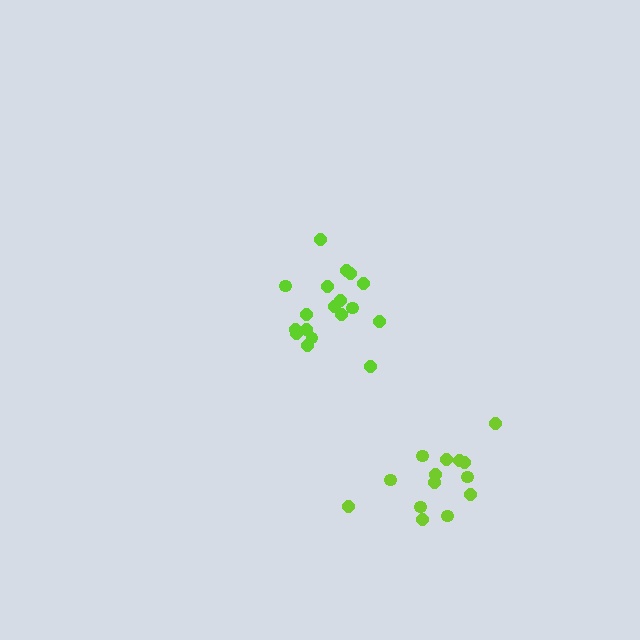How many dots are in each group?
Group 1: 14 dots, Group 2: 18 dots (32 total).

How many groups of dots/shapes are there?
There are 2 groups.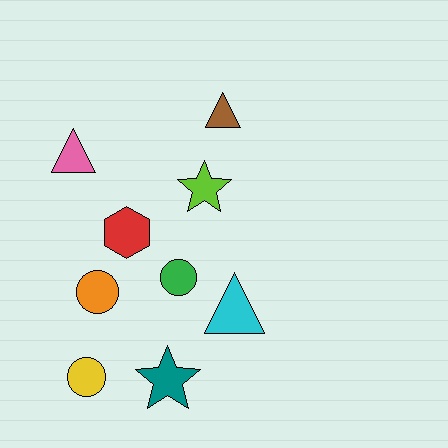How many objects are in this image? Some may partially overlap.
There are 9 objects.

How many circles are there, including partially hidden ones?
There are 3 circles.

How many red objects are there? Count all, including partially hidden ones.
There is 1 red object.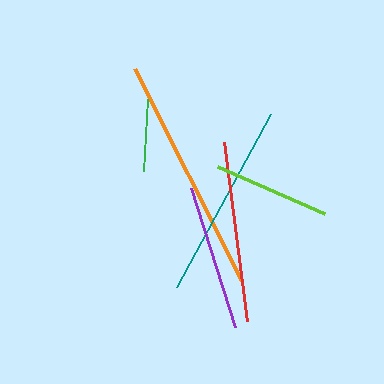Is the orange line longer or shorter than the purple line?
The orange line is longer than the purple line.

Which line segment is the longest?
The orange line is the longest at approximately 237 pixels.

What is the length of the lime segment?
The lime segment is approximately 117 pixels long.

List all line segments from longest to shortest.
From longest to shortest: orange, teal, red, purple, lime, green.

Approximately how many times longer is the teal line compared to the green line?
The teal line is approximately 2.7 times the length of the green line.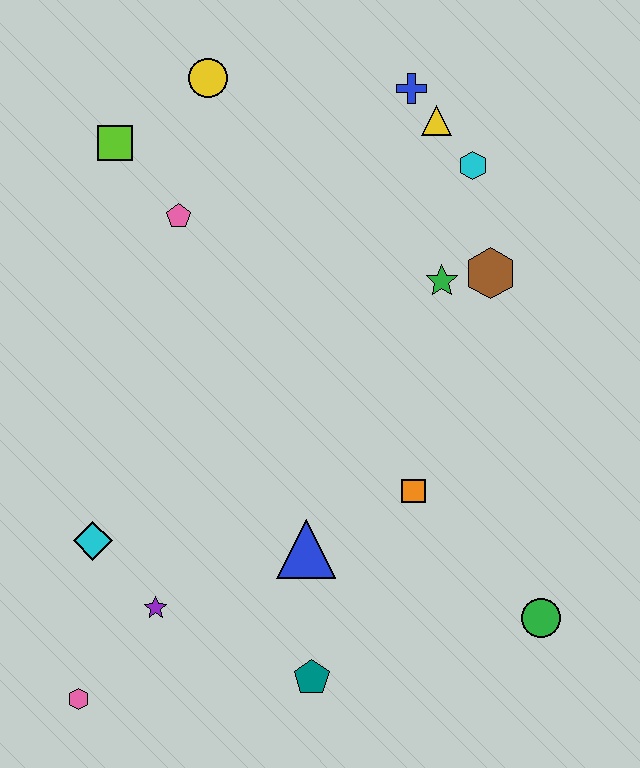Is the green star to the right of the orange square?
Yes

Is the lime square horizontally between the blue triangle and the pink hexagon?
Yes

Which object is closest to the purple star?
The cyan diamond is closest to the purple star.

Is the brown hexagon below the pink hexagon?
No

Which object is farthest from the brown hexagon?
The pink hexagon is farthest from the brown hexagon.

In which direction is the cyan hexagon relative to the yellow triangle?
The cyan hexagon is below the yellow triangle.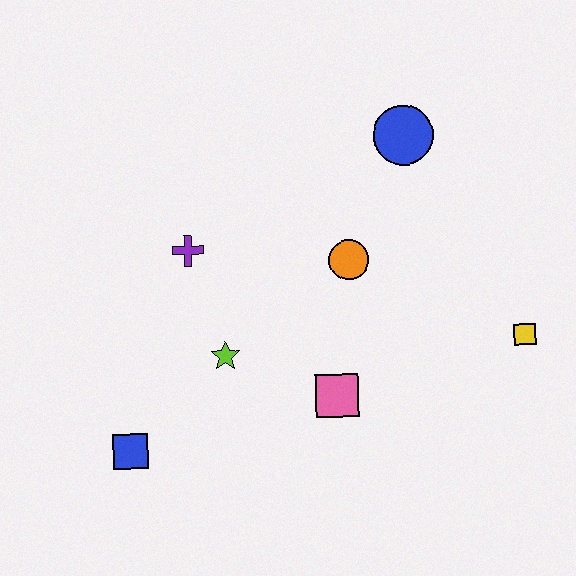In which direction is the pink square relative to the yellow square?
The pink square is to the left of the yellow square.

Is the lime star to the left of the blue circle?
Yes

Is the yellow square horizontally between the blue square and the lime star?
No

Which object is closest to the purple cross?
The lime star is closest to the purple cross.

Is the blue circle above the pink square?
Yes